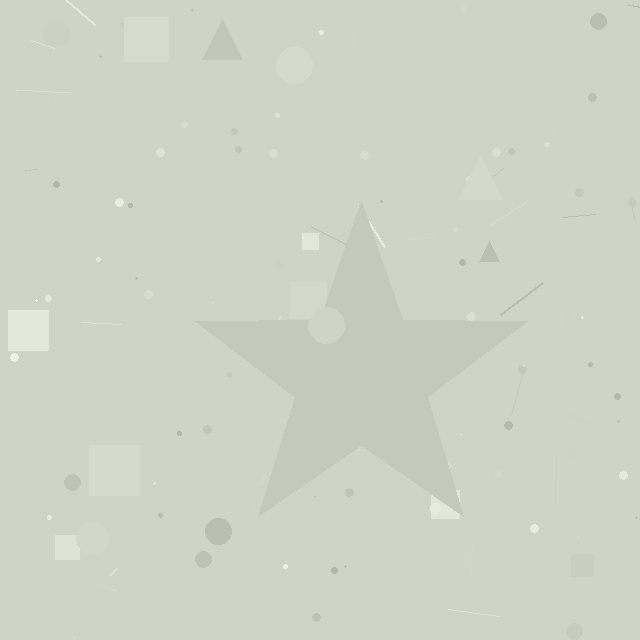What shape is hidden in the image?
A star is hidden in the image.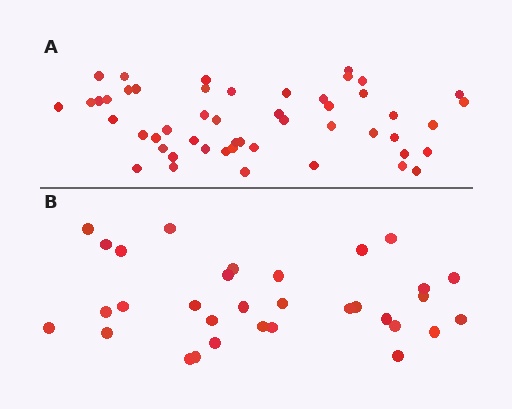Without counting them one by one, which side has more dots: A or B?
Region A (the top region) has more dots.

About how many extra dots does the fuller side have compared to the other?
Region A has approximately 20 more dots than region B.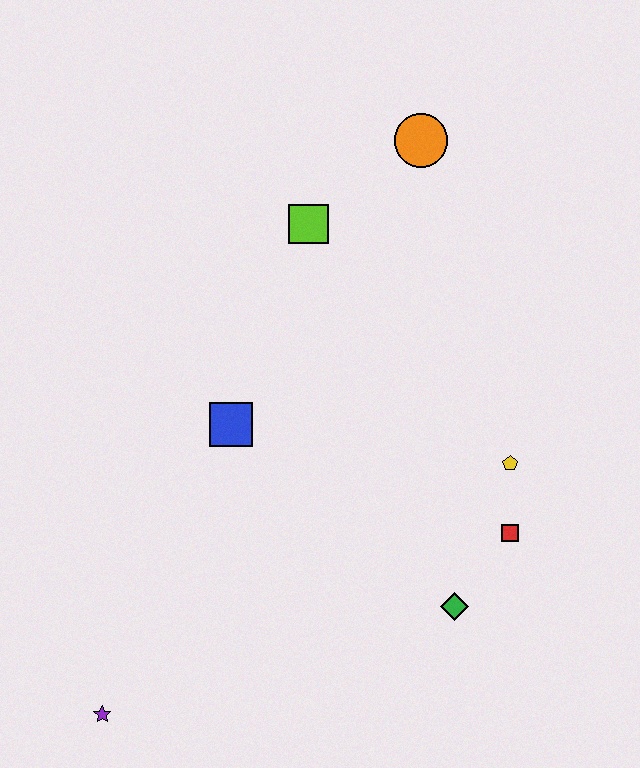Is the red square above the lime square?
No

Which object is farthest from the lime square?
The purple star is farthest from the lime square.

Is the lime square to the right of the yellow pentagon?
No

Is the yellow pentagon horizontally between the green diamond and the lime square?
No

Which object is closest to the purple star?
The blue square is closest to the purple star.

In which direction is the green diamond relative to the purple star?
The green diamond is to the right of the purple star.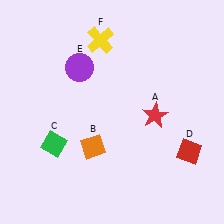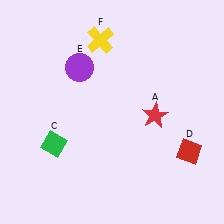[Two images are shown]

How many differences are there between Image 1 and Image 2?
There is 1 difference between the two images.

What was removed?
The orange diamond (B) was removed in Image 2.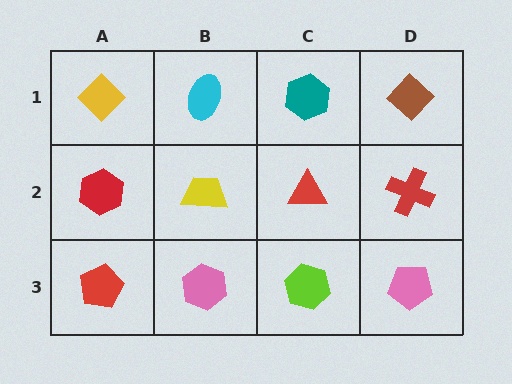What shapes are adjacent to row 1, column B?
A yellow trapezoid (row 2, column B), a yellow diamond (row 1, column A), a teal hexagon (row 1, column C).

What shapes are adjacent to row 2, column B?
A cyan ellipse (row 1, column B), a pink hexagon (row 3, column B), a red hexagon (row 2, column A), a red triangle (row 2, column C).